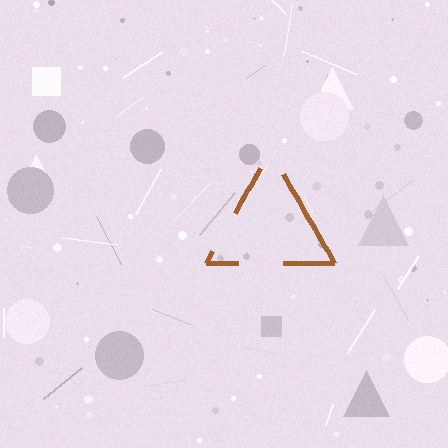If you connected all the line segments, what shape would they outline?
They would outline a triangle.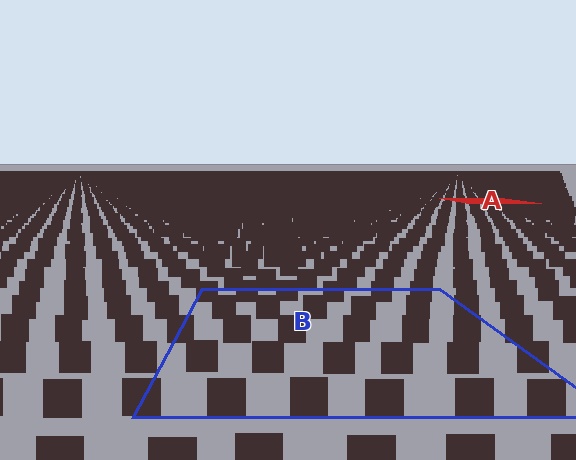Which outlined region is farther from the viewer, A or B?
Region A is farther from the viewer — the texture elements inside it appear smaller and more densely packed.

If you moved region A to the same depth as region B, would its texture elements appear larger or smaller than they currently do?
They would appear larger. At a closer depth, the same texture elements are projected at a bigger on-screen size.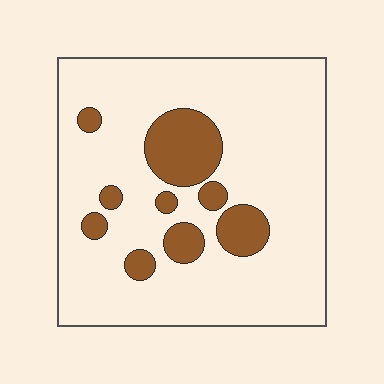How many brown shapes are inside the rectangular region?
9.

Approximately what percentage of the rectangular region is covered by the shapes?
Approximately 15%.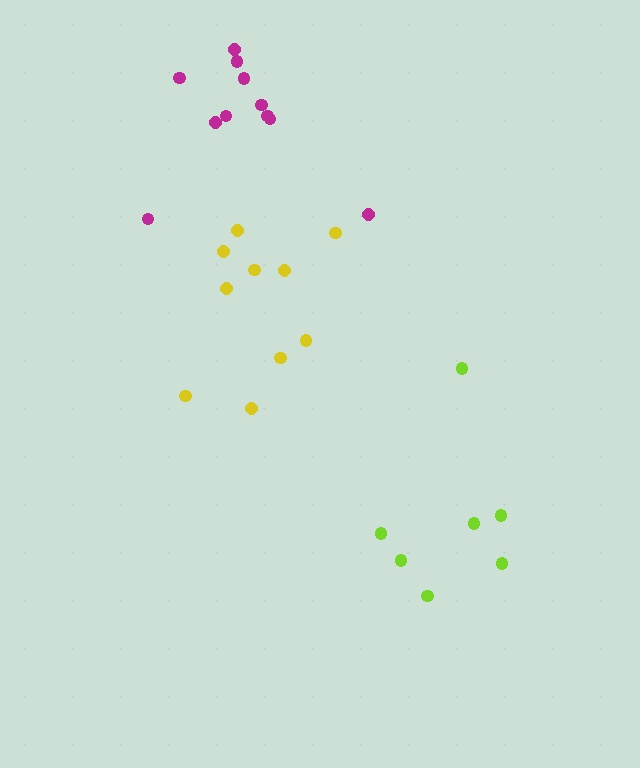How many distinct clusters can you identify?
There are 3 distinct clusters.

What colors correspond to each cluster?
The clusters are colored: yellow, magenta, lime.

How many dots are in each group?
Group 1: 10 dots, Group 2: 11 dots, Group 3: 7 dots (28 total).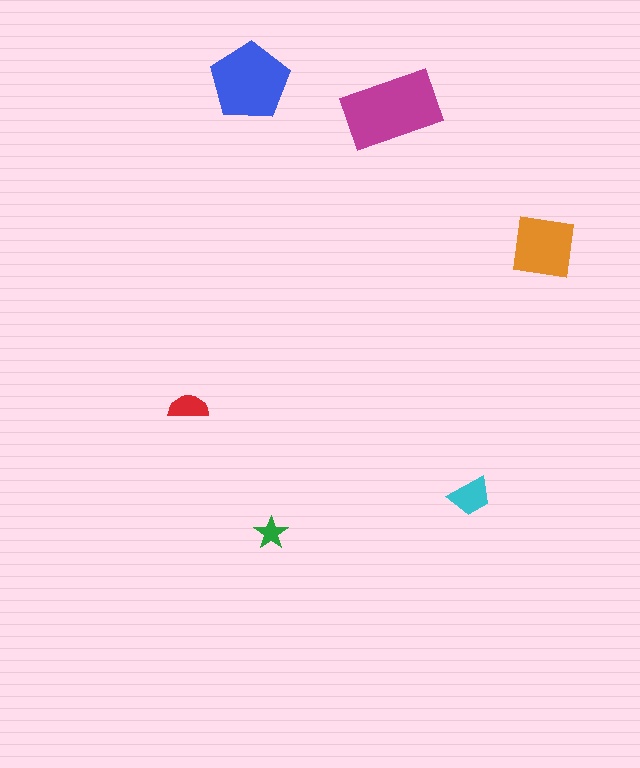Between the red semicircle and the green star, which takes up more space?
The red semicircle.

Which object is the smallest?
The green star.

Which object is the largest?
The magenta rectangle.